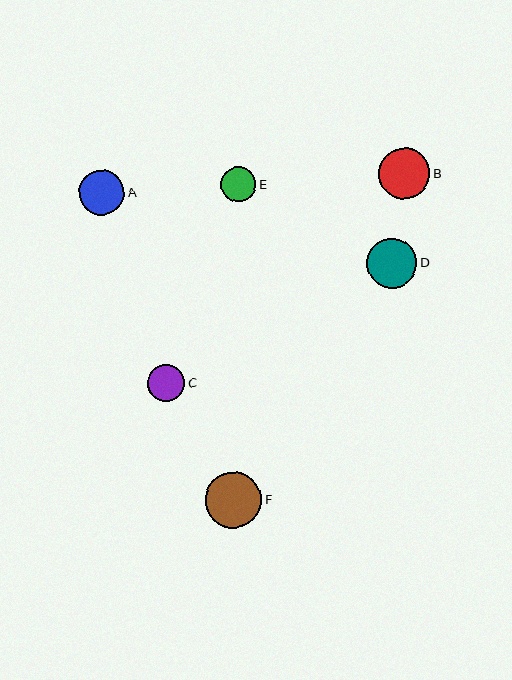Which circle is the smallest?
Circle E is the smallest with a size of approximately 36 pixels.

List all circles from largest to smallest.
From largest to smallest: F, B, D, A, C, E.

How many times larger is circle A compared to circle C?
Circle A is approximately 1.2 times the size of circle C.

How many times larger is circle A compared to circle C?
Circle A is approximately 1.2 times the size of circle C.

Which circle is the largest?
Circle F is the largest with a size of approximately 56 pixels.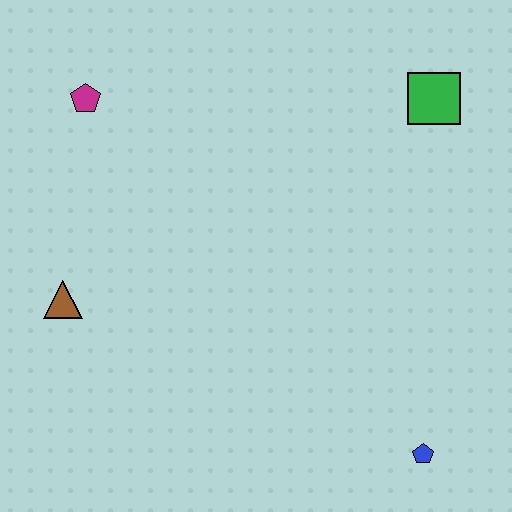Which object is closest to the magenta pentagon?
The brown triangle is closest to the magenta pentagon.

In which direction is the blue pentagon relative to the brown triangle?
The blue pentagon is to the right of the brown triangle.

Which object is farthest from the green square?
The brown triangle is farthest from the green square.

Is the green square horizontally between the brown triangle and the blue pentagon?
No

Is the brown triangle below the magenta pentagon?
Yes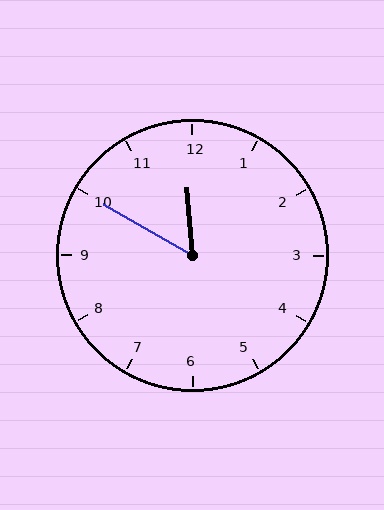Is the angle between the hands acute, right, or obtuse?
It is acute.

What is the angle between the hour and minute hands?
Approximately 55 degrees.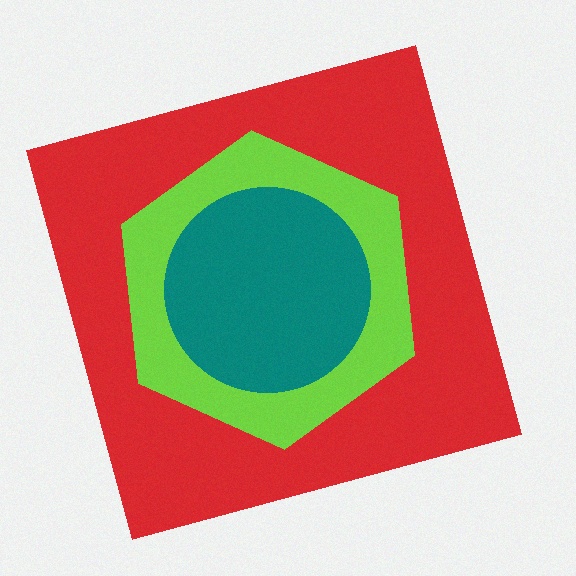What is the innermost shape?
The teal circle.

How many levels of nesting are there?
3.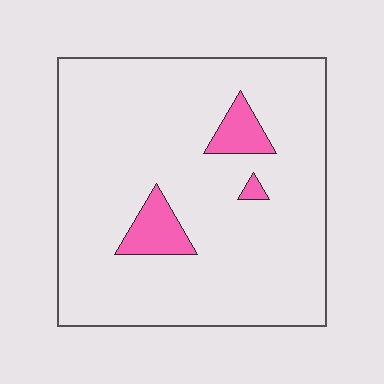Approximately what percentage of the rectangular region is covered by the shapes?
Approximately 10%.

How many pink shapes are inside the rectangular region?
3.